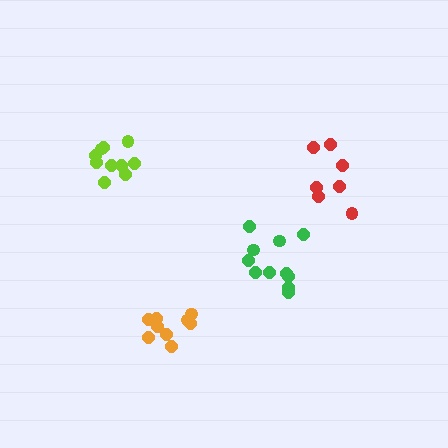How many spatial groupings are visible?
There are 4 spatial groupings.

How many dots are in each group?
Group 1: 7 dots, Group 2: 11 dots, Group 3: 10 dots, Group 4: 9 dots (37 total).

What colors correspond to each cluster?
The clusters are colored: red, green, lime, orange.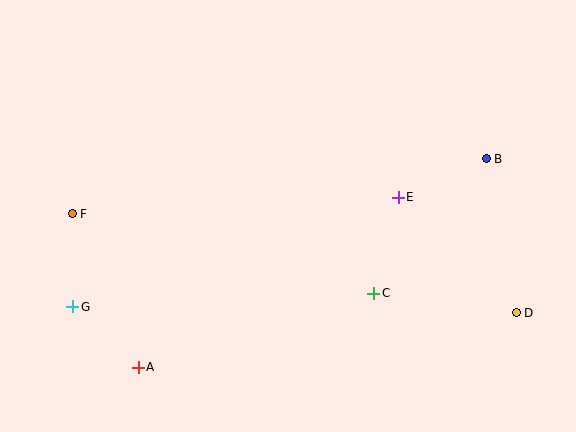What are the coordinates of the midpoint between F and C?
The midpoint between F and C is at (223, 254).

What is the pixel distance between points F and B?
The distance between F and B is 418 pixels.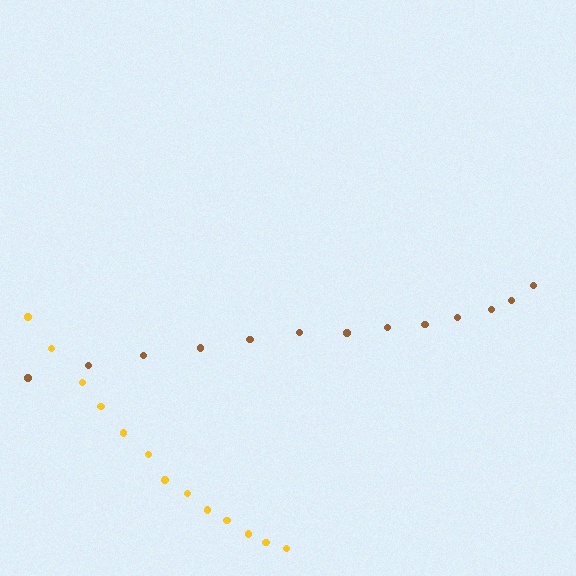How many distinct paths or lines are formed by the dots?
There are 2 distinct paths.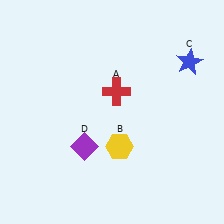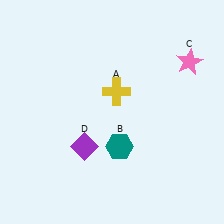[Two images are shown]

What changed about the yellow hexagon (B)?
In Image 1, B is yellow. In Image 2, it changed to teal.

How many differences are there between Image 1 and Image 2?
There are 3 differences between the two images.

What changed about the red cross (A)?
In Image 1, A is red. In Image 2, it changed to yellow.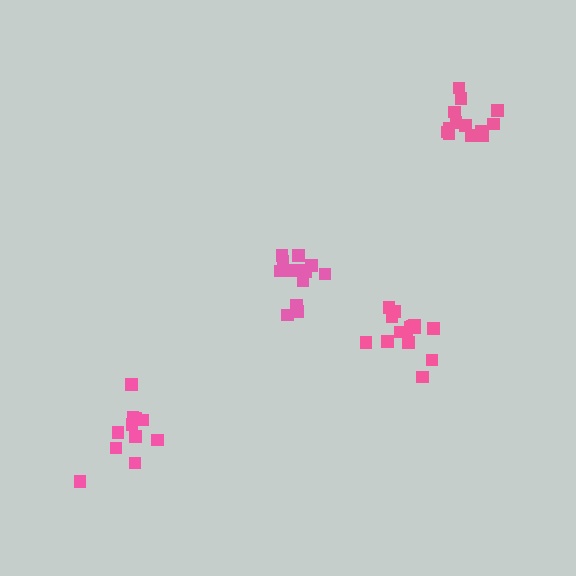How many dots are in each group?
Group 1: 13 dots, Group 2: 13 dots, Group 3: 15 dots, Group 4: 11 dots (52 total).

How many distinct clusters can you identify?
There are 4 distinct clusters.